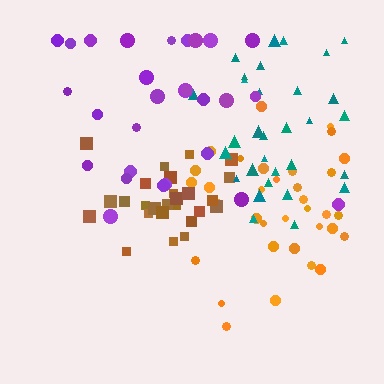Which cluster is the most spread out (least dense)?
Purple.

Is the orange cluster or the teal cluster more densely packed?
Teal.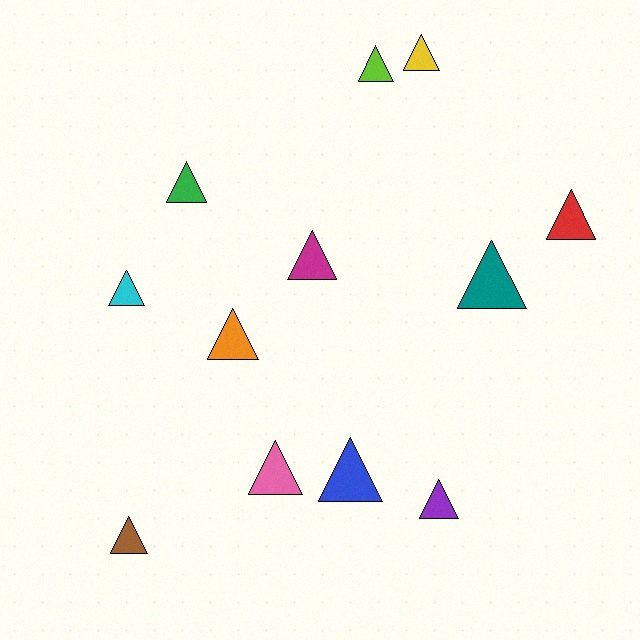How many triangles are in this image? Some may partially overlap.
There are 12 triangles.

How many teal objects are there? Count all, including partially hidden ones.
There is 1 teal object.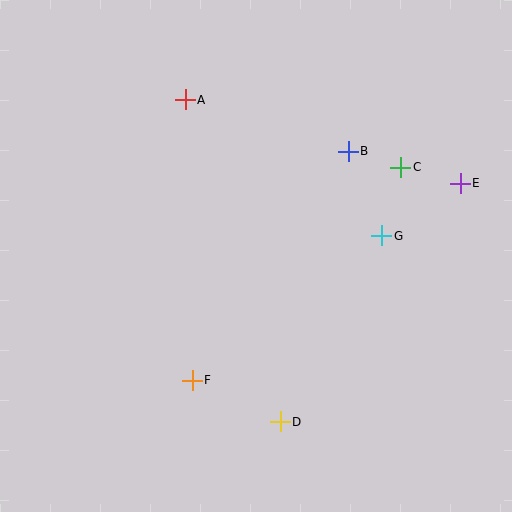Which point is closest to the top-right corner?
Point E is closest to the top-right corner.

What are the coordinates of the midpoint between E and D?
The midpoint between E and D is at (370, 302).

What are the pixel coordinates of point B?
Point B is at (348, 151).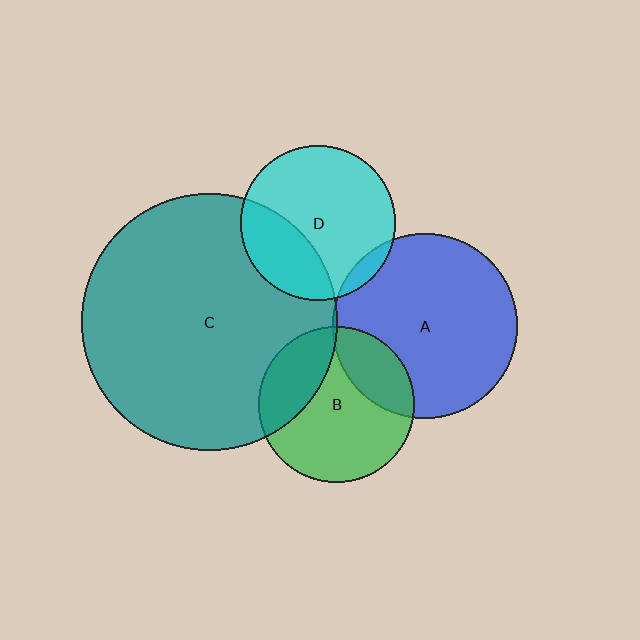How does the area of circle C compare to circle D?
Approximately 2.7 times.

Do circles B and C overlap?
Yes.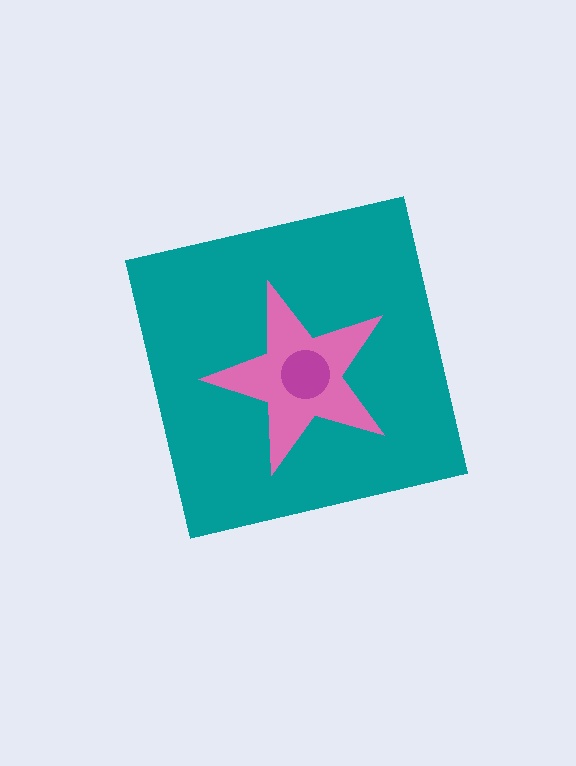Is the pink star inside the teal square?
Yes.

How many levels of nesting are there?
3.